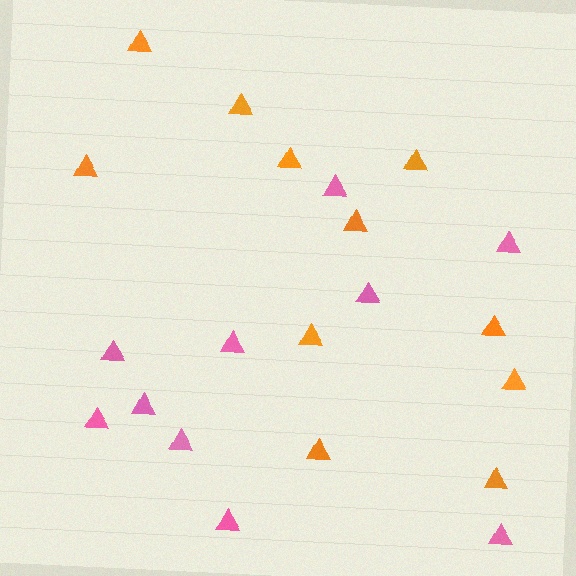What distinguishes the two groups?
There are 2 groups: one group of orange triangles (11) and one group of pink triangles (10).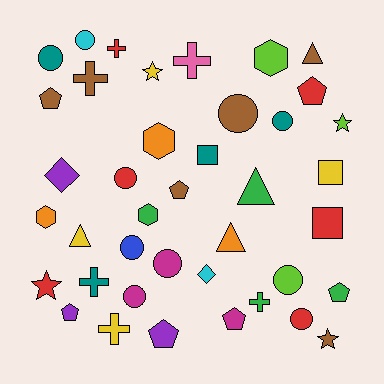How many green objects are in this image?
There are 4 green objects.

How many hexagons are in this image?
There are 4 hexagons.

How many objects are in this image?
There are 40 objects.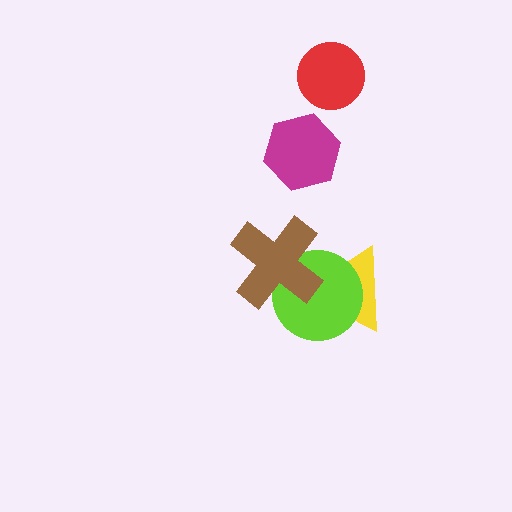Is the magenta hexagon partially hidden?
No, no other shape covers it.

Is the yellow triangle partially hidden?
Yes, it is partially covered by another shape.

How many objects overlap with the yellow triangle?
2 objects overlap with the yellow triangle.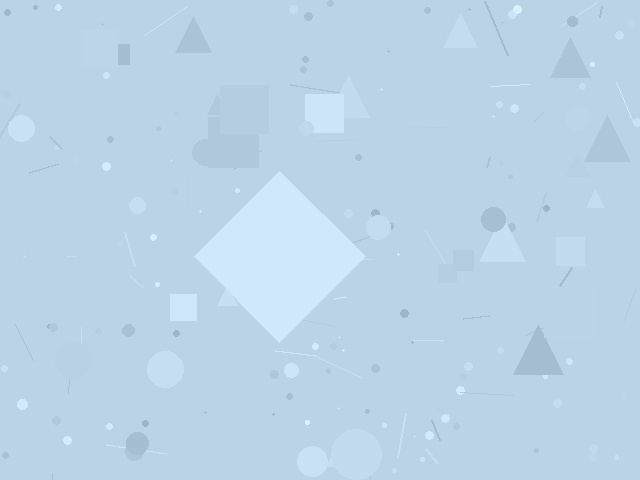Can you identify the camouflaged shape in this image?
The camouflaged shape is a diamond.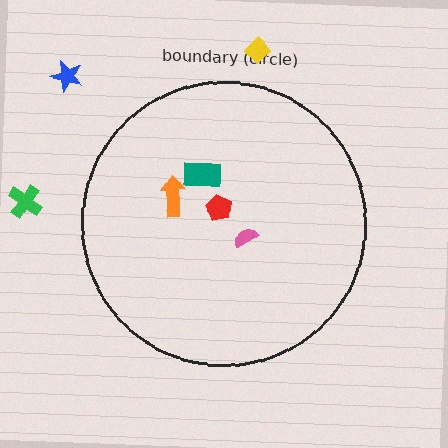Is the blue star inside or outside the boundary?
Outside.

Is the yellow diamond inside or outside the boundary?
Outside.